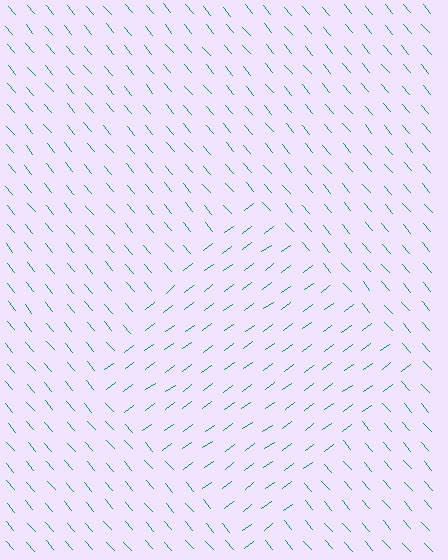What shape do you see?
I see a diamond.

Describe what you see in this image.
The image is filled with small teal line segments. A diamond region in the image has lines oriented differently from the surrounding lines, creating a visible texture boundary.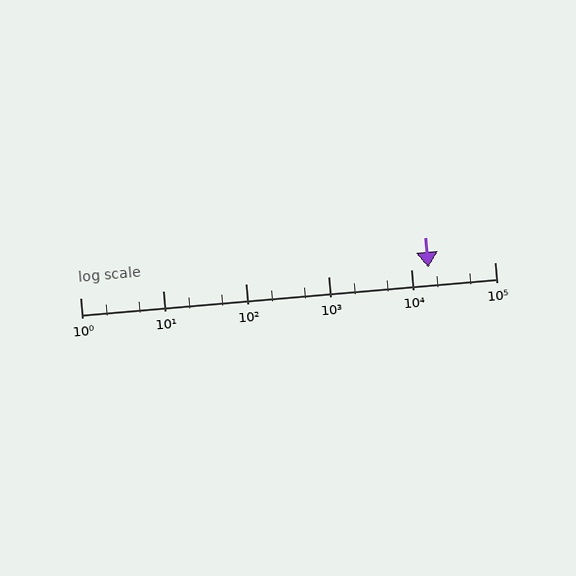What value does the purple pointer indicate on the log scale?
The pointer indicates approximately 16000.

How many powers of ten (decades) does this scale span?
The scale spans 5 decades, from 1 to 100000.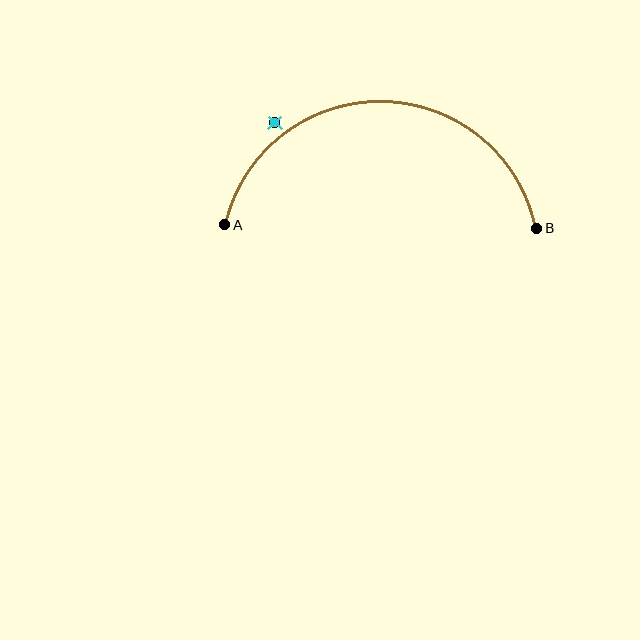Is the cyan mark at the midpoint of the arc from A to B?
No — the cyan mark does not lie on the arc at all. It sits slightly outside the curve.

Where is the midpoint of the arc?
The arc midpoint is the point on the curve farthest from the straight line joining A and B. It sits above that line.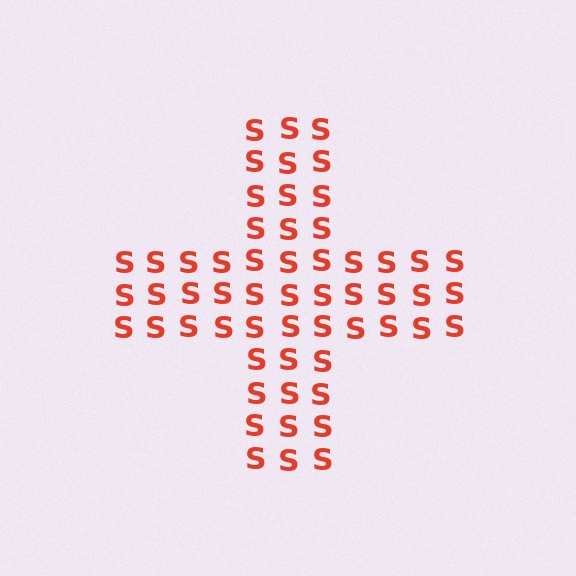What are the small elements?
The small elements are letter S's.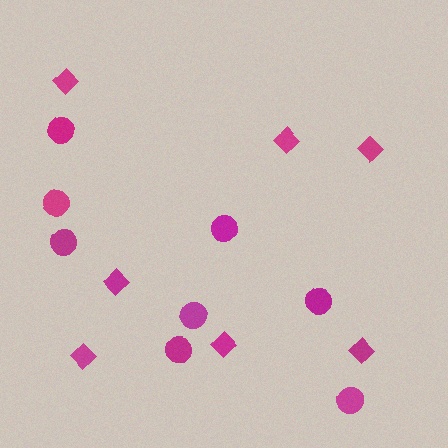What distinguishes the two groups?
There are 2 groups: one group of circles (8) and one group of diamonds (7).